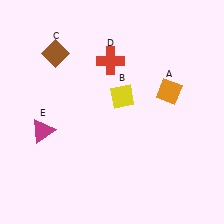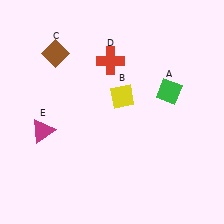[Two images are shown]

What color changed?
The diamond (A) changed from orange in Image 1 to green in Image 2.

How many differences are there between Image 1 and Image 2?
There is 1 difference between the two images.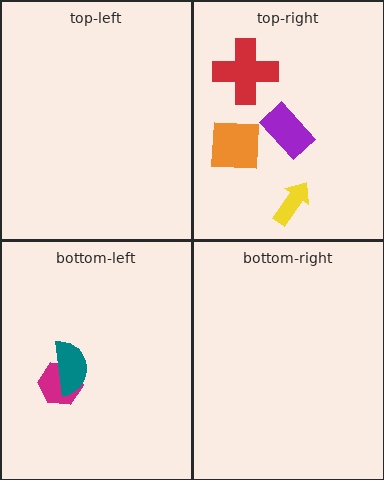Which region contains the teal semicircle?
The bottom-left region.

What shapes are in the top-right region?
The red cross, the orange square, the yellow arrow, the purple rectangle.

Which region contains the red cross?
The top-right region.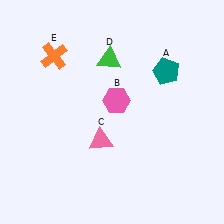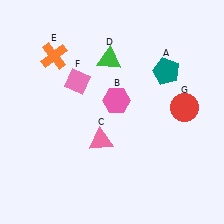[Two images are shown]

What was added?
A pink diamond (F), a red circle (G) were added in Image 2.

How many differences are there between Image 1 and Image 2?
There are 2 differences between the two images.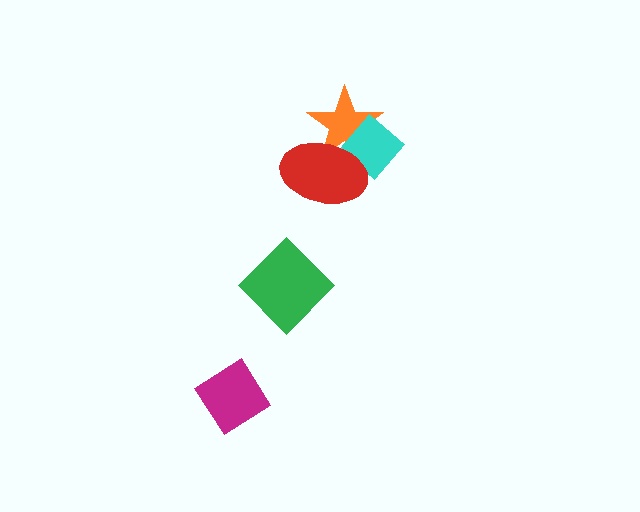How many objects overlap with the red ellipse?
2 objects overlap with the red ellipse.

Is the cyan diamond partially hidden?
Yes, it is partially covered by another shape.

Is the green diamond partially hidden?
No, no other shape covers it.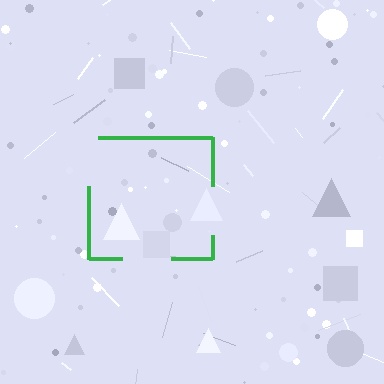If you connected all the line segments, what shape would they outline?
They would outline a square.